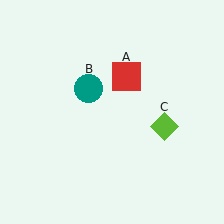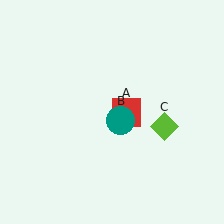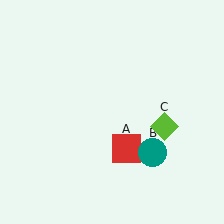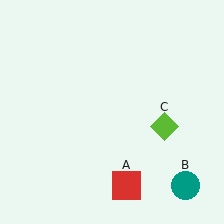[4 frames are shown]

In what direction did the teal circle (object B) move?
The teal circle (object B) moved down and to the right.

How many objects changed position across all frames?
2 objects changed position: red square (object A), teal circle (object B).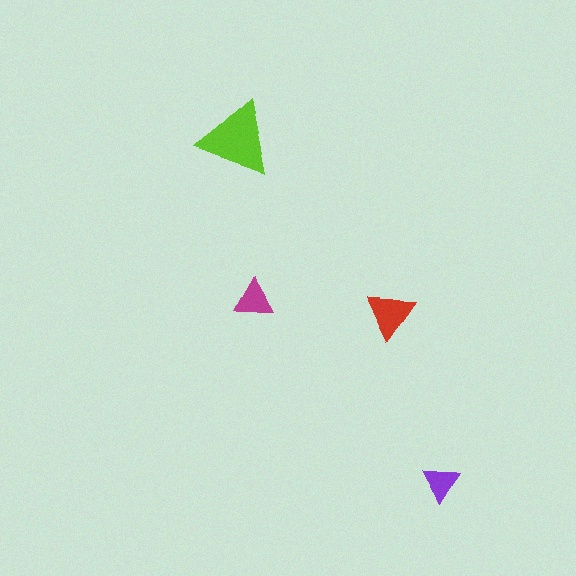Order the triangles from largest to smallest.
the lime one, the red one, the magenta one, the purple one.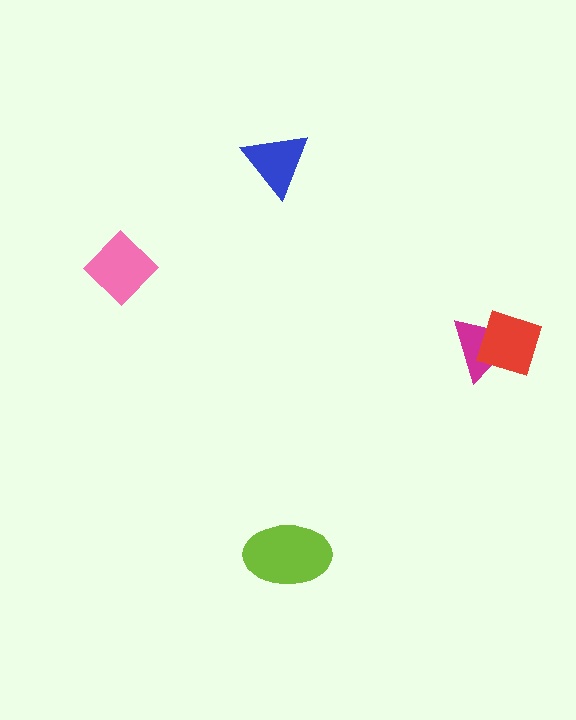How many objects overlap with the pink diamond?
0 objects overlap with the pink diamond.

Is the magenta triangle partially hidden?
Yes, it is partially covered by another shape.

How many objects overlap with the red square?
1 object overlaps with the red square.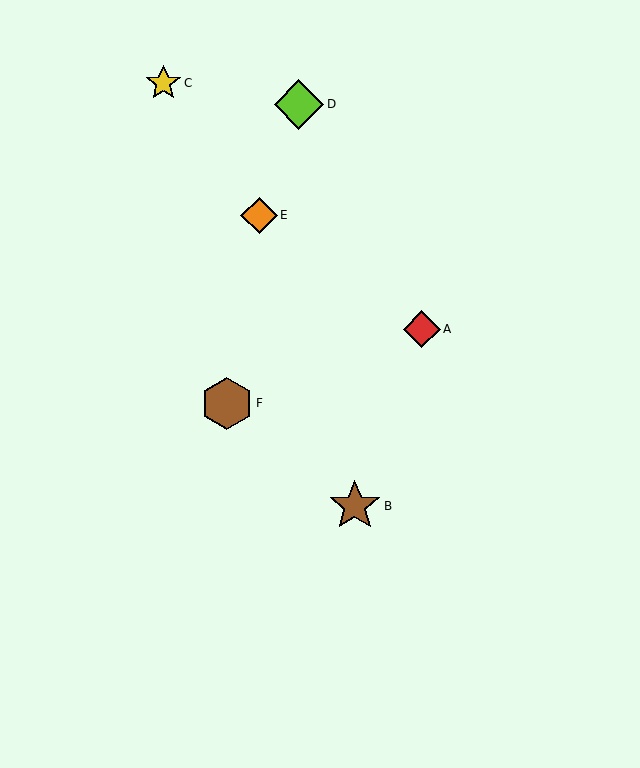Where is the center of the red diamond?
The center of the red diamond is at (422, 329).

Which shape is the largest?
The brown hexagon (labeled F) is the largest.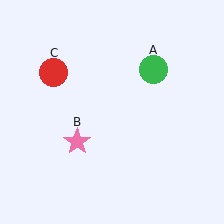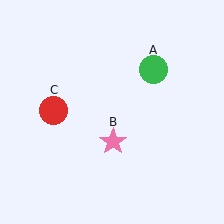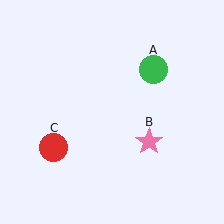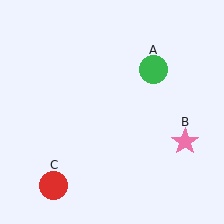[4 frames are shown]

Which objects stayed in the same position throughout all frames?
Green circle (object A) remained stationary.